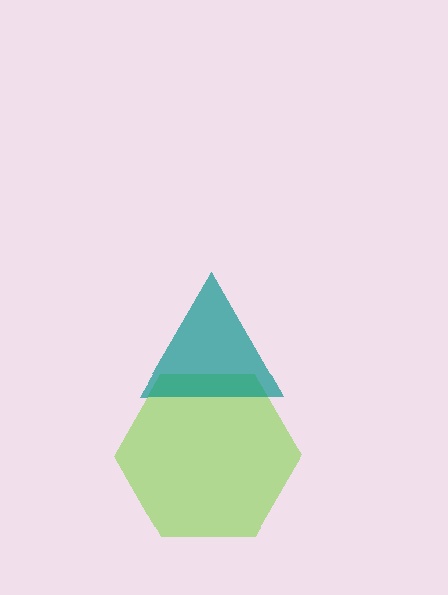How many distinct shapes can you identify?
There are 2 distinct shapes: a lime hexagon, a teal triangle.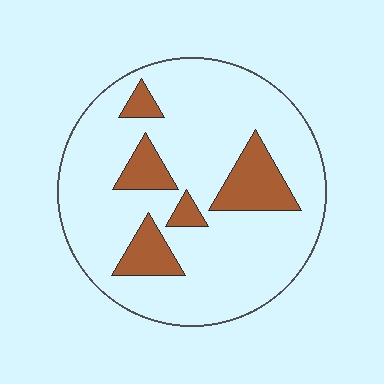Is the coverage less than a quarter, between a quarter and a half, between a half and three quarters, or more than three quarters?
Less than a quarter.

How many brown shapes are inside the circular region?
5.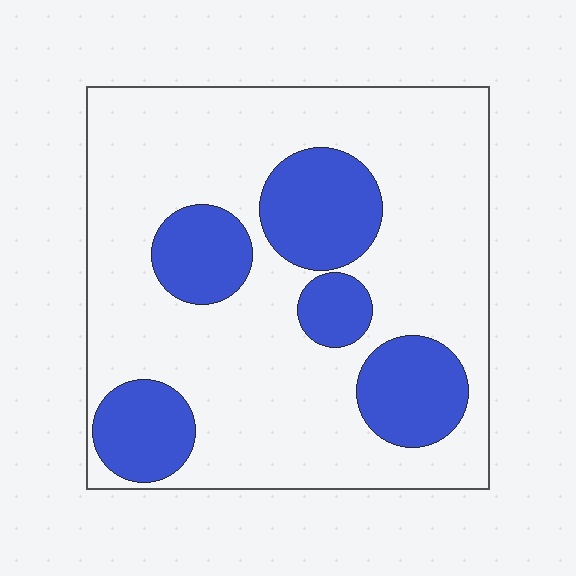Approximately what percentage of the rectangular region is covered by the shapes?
Approximately 25%.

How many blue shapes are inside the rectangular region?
5.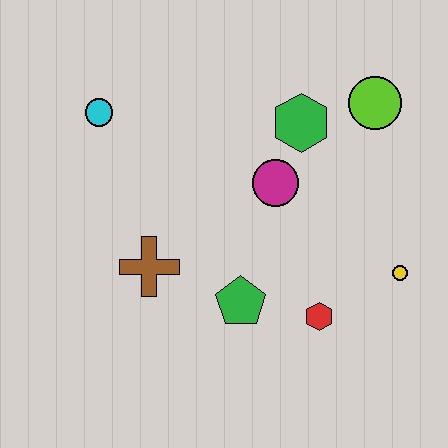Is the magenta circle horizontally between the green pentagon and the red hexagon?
Yes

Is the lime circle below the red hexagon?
No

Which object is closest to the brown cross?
The green pentagon is closest to the brown cross.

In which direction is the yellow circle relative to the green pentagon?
The yellow circle is to the right of the green pentagon.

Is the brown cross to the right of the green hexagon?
No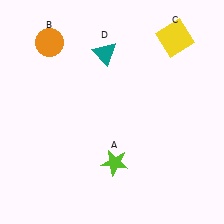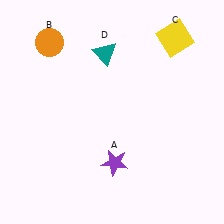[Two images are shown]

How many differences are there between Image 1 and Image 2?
There is 1 difference between the two images.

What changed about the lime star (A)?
In Image 1, A is lime. In Image 2, it changed to purple.